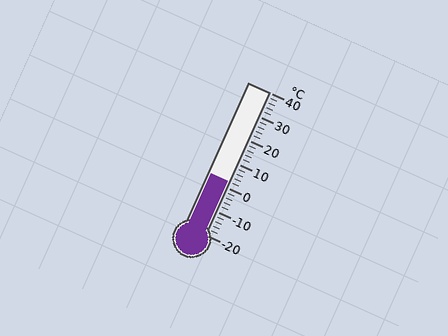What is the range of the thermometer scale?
The thermometer scale ranges from -20°C to 40°C.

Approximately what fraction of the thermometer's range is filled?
The thermometer is filled to approximately 35% of its range.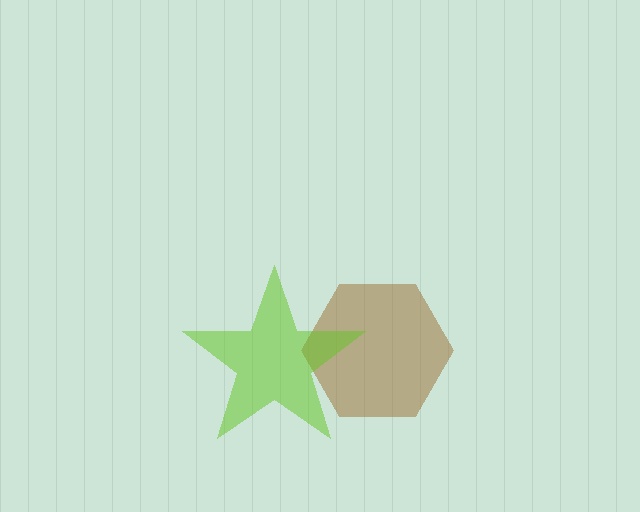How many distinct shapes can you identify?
There are 2 distinct shapes: a brown hexagon, a lime star.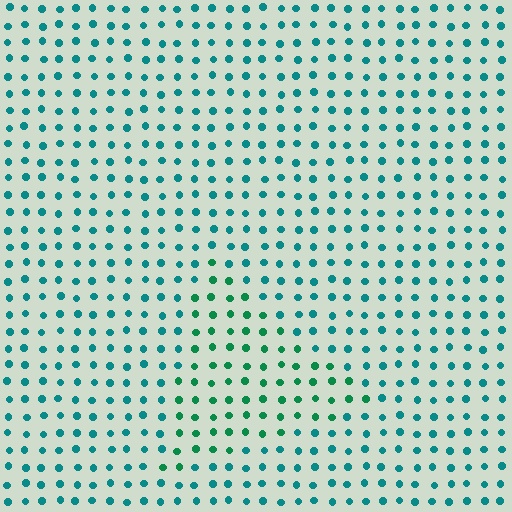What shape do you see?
I see a triangle.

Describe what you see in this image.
The image is filled with small teal elements in a uniform arrangement. A triangle-shaped region is visible where the elements are tinted to a slightly different hue, forming a subtle color boundary.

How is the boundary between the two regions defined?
The boundary is defined purely by a slight shift in hue (about 30 degrees). Spacing, size, and orientation are identical on both sides.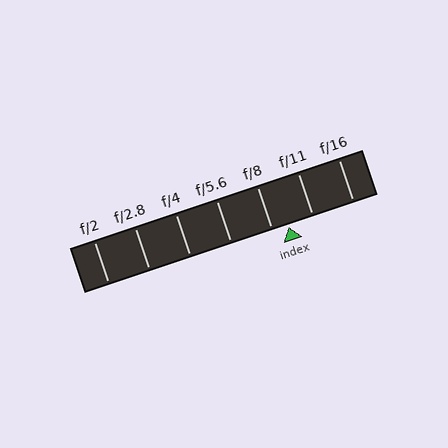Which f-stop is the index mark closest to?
The index mark is closest to f/8.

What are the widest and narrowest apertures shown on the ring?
The widest aperture shown is f/2 and the narrowest is f/16.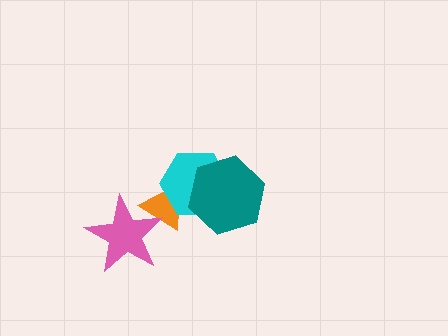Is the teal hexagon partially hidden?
No, no other shape covers it.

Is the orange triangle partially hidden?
Yes, it is partially covered by another shape.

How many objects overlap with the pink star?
1 object overlaps with the pink star.